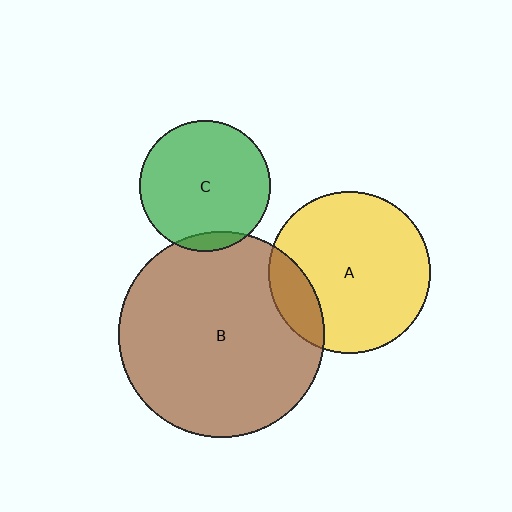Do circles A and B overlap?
Yes.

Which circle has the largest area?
Circle B (brown).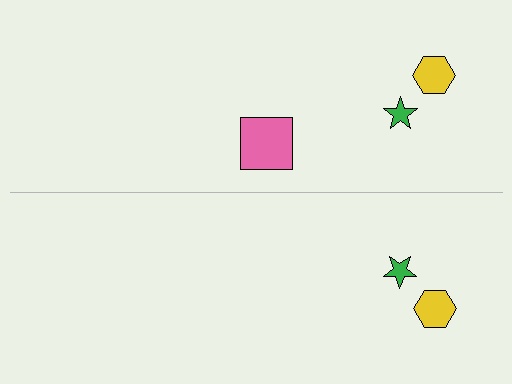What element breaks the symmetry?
A pink square is missing from the bottom side.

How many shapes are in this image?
There are 5 shapes in this image.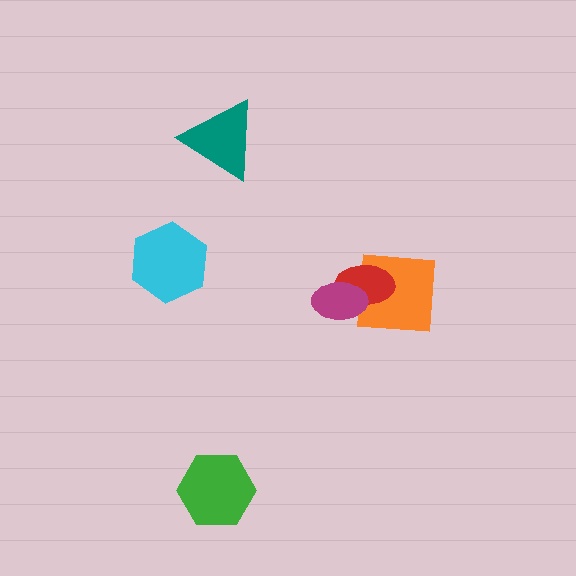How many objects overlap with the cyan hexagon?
0 objects overlap with the cyan hexagon.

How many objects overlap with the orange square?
2 objects overlap with the orange square.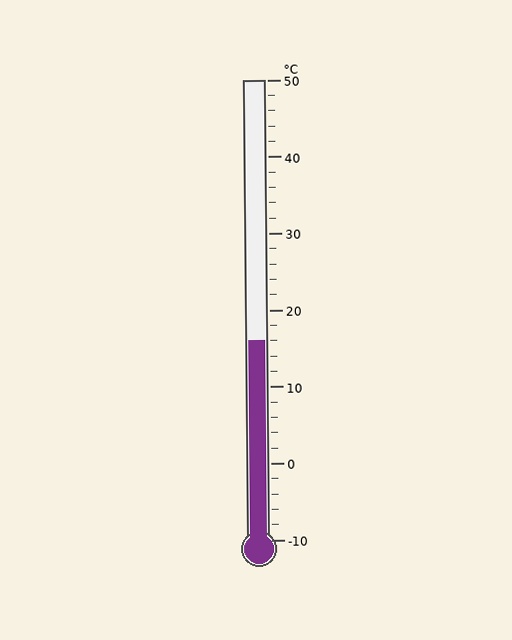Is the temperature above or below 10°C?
The temperature is above 10°C.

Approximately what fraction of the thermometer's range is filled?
The thermometer is filled to approximately 45% of its range.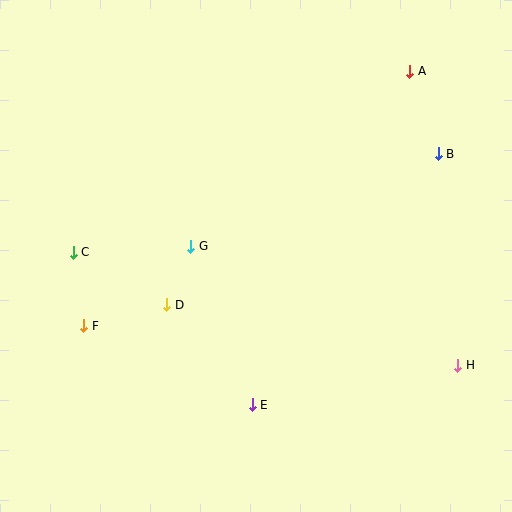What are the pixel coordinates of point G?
Point G is at (191, 246).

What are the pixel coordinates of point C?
Point C is at (73, 252).